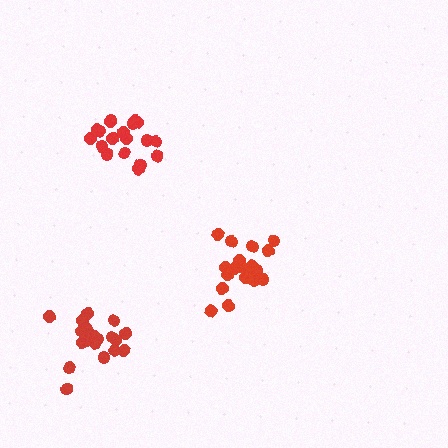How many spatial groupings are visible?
There are 3 spatial groupings.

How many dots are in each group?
Group 1: 20 dots, Group 2: 19 dots, Group 3: 19 dots (58 total).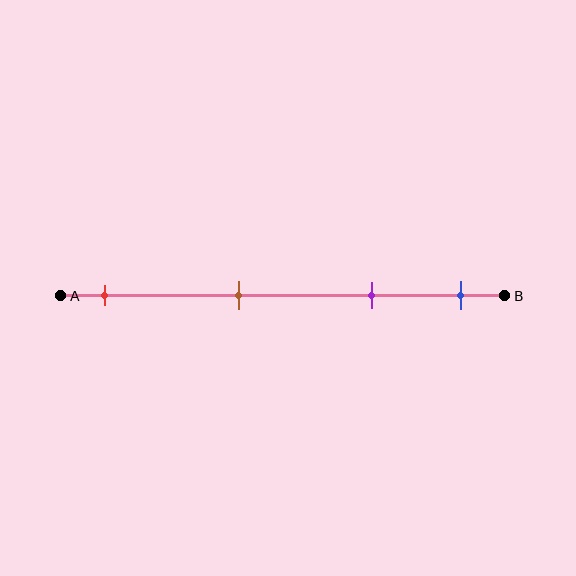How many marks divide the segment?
There are 4 marks dividing the segment.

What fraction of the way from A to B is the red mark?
The red mark is approximately 10% (0.1) of the way from A to B.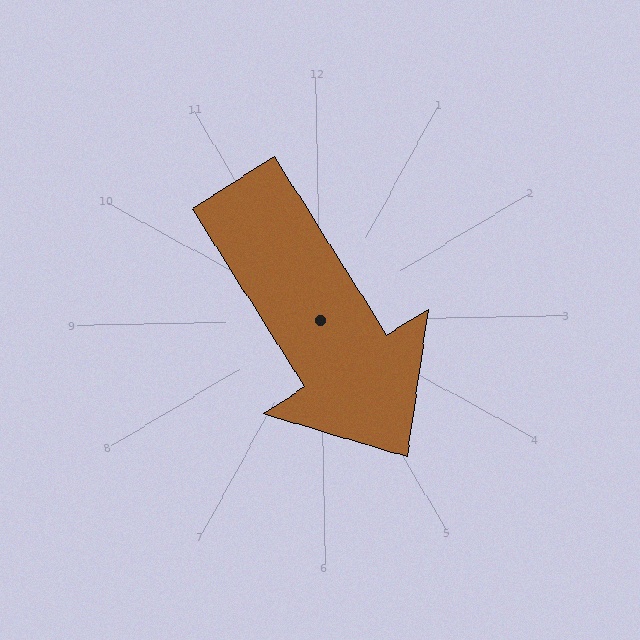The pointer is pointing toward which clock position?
Roughly 5 o'clock.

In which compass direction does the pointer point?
Southeast.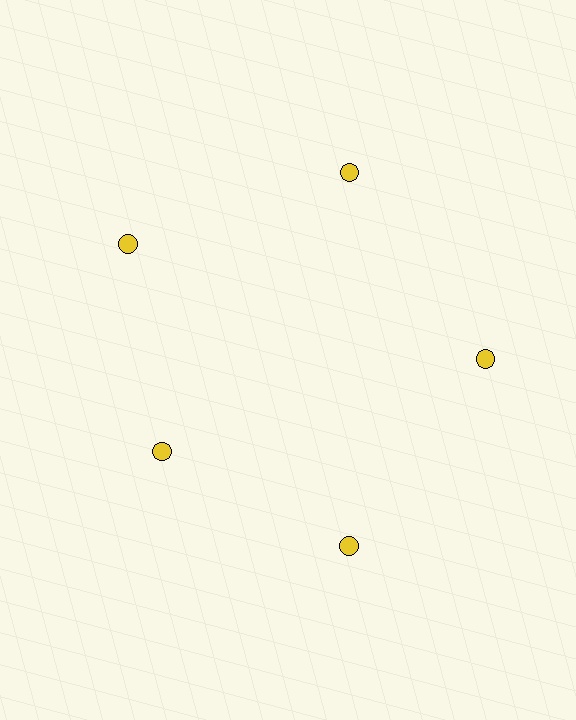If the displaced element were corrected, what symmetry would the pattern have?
It would have 5-fold rotational symmetry — the pattern would map onto itself every 72 degrees.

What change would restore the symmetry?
The symmetry would be restored by moving it outward, back onto the ring so that all 5 circles sit at equal angles and equal distance from the center.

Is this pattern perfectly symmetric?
No. The 5 yellow circles are arranged in a ring, but one element near the 8 o'clock position is pulled inward toward the center, breaking the 5-fold rotational symmetry.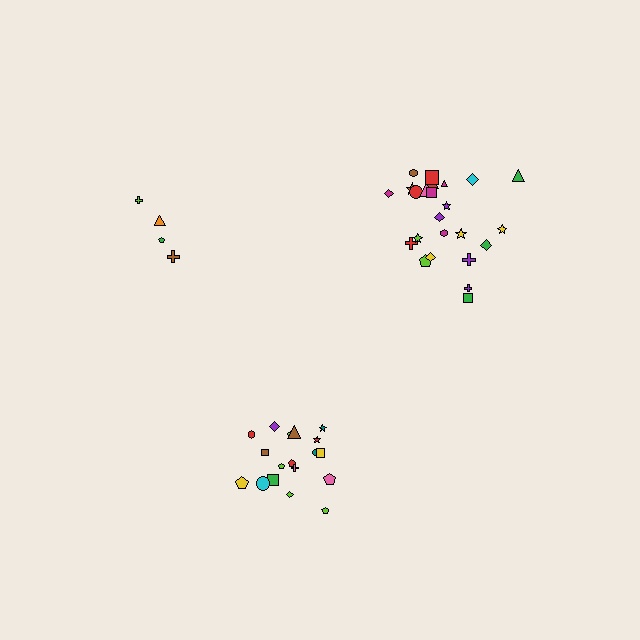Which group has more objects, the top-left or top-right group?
The top-right group.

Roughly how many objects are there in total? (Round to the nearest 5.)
Roughly 45 objects in total.